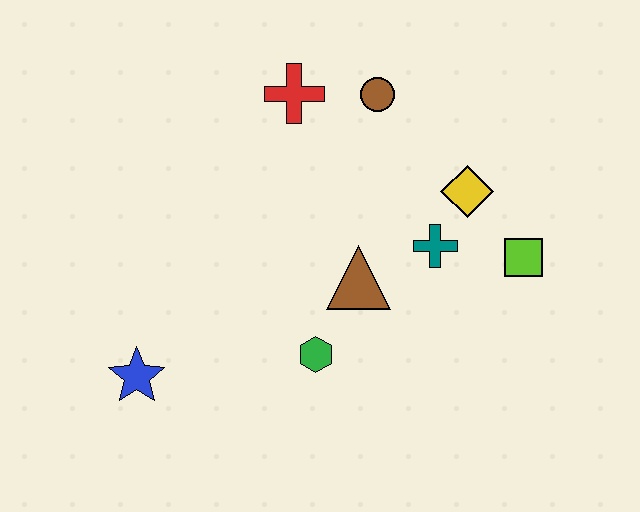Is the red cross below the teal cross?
No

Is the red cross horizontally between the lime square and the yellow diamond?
No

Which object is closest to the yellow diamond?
The teal cross is closest to the yellow diamond.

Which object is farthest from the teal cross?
The blue star is farthest from the teal cross.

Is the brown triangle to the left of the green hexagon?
No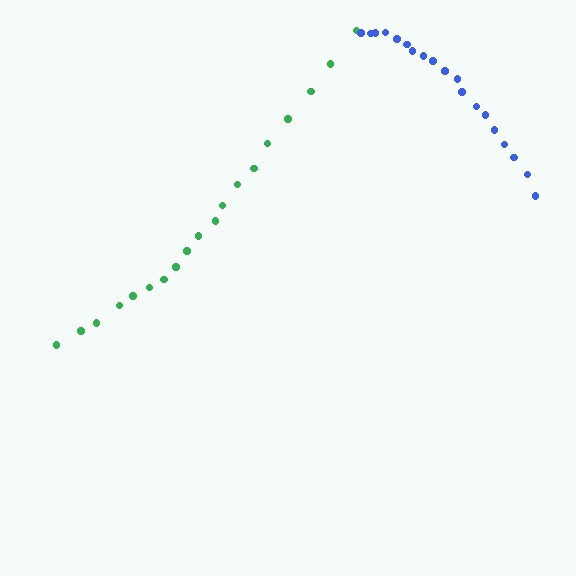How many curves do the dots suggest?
There are 2 distinct paths.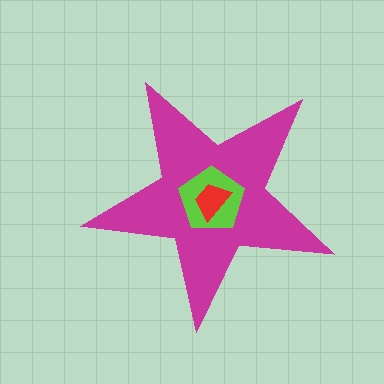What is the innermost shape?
The red trapezoid.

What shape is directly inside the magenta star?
The lime pentagon.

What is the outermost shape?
The magenta star.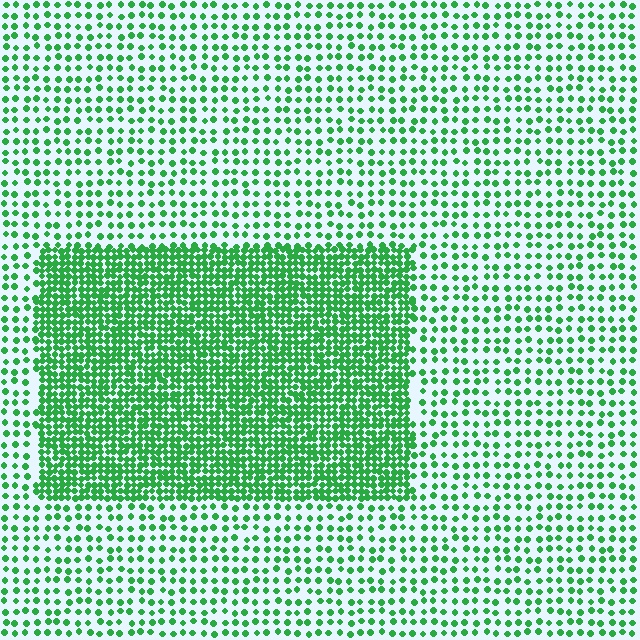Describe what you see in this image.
The image contains small green elements arranged at two different densities. A rectangle-shaped region is visible where the elements are more densely packed than the surrounding area.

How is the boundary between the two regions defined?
The boundary is defined by a change in element density (approximately 2.6x ratio). All elements are the same color, size, and shape.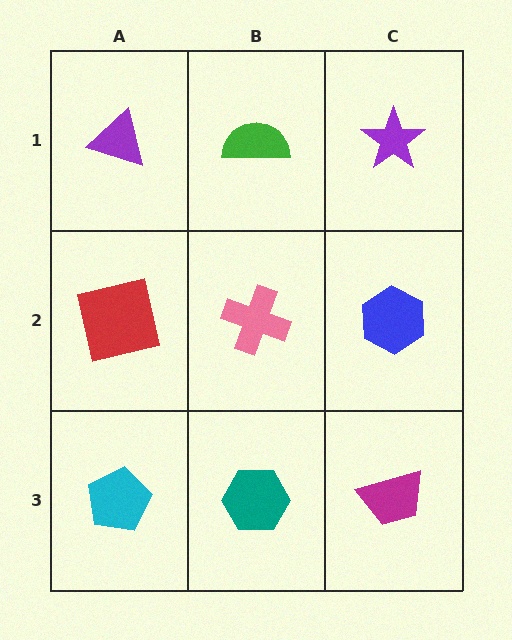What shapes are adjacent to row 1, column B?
A pink cross (row 2, column B), a purple triangle (row 1, column A), a purple star (row 1, column C).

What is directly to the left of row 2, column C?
A pink cross.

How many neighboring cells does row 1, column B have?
3.